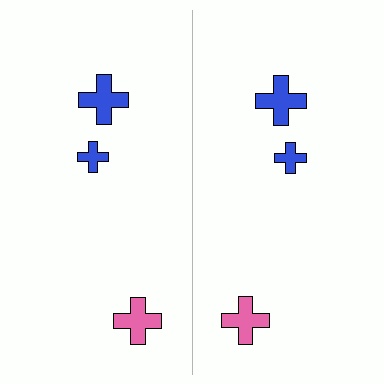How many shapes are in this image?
There are 6 shapes in this image.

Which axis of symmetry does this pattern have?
The pattern has a vertical axis of symmetry running through the center of the image.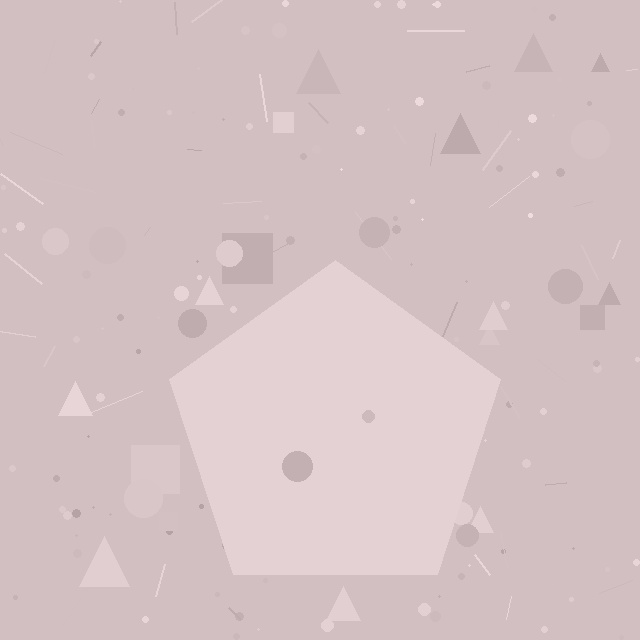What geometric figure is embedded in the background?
A pentagon is embedded in the background.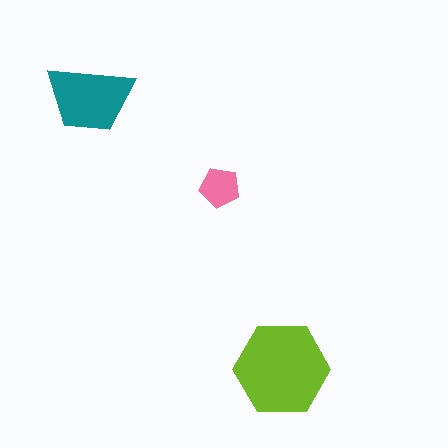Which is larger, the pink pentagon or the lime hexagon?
The lime hexagon.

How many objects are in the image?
There are 3 objects in the image.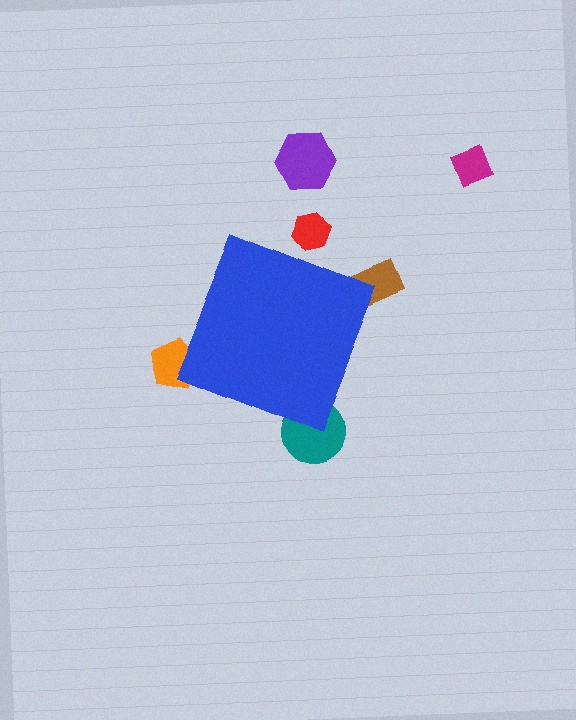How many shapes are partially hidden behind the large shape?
4 shapes are partially hidden.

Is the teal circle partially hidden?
Yes, the teal circle is partially hidden behind the blue diamond.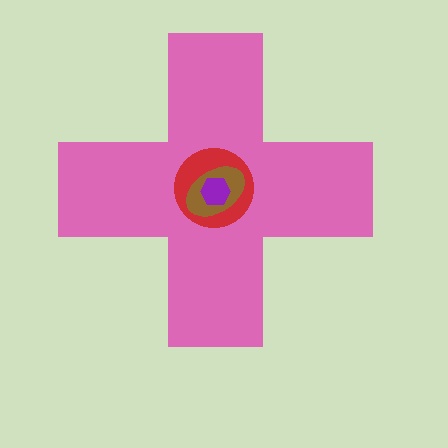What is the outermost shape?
The pink cross.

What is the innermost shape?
The purple hexagon.